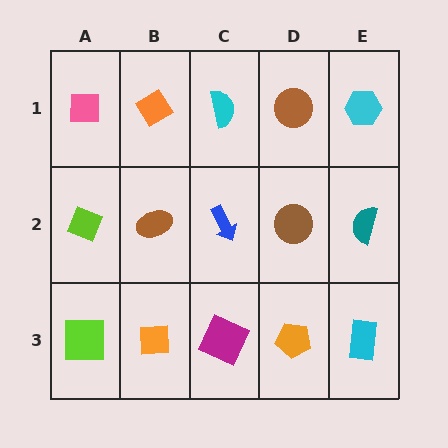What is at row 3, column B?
An orange square.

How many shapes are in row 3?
5 shapes.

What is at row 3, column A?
A lime square.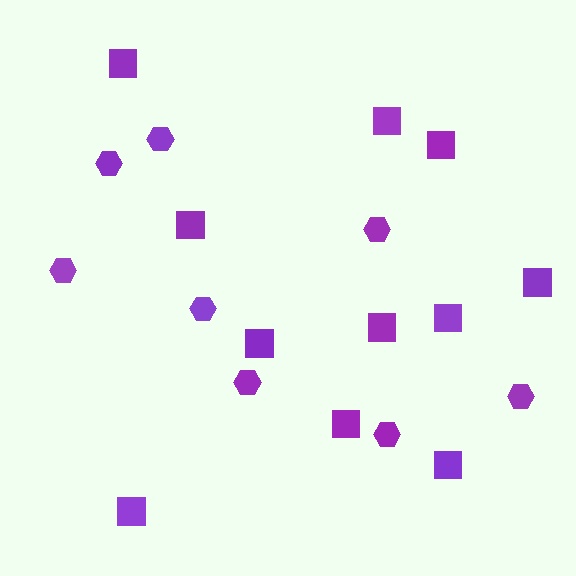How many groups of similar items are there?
There are 2 groups: one group of hexagons (8) and one group of squares (11).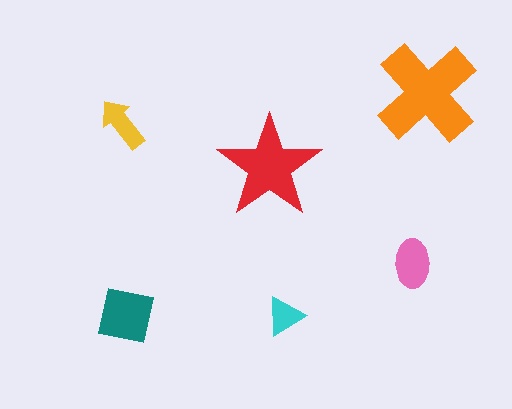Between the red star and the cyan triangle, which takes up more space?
The red star.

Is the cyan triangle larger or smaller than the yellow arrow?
Smaller.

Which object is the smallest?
The cyan triangle.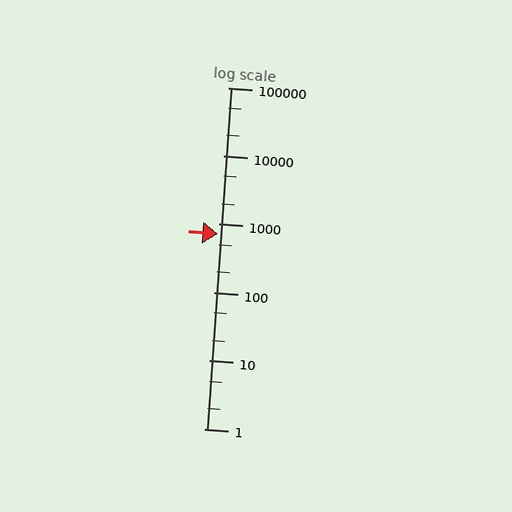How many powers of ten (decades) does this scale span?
The scale spans 5 decades, from 1 to 100000.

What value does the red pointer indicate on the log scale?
The pointer indicates approximately 720.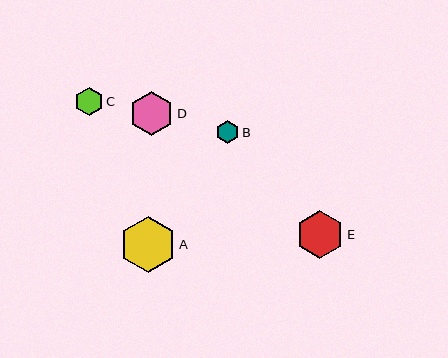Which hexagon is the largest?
Hexagon A is the largest with a size of approximately 56 pixels.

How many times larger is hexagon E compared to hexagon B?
Hexagon E is approximately 2.1 times the size of hexagon B.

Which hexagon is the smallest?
Hexagon B is the smallest with a size of approximately 23 pixels.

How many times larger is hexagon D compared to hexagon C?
Hexagon D is approximately 1.6 times the size of hexagon C.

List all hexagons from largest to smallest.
From largest to smallest: A, E, D, C, B.